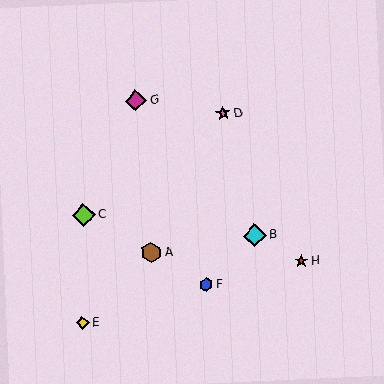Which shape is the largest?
The lime diamond (labeled C) is the largest.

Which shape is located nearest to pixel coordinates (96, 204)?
The lime diamond (labeled C) at (84, 215) is nearest to that location.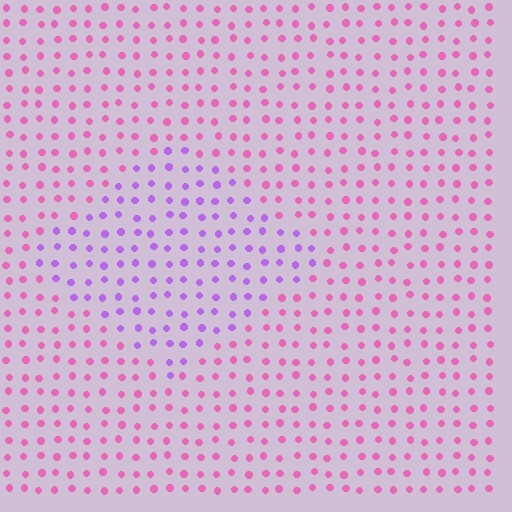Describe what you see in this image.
The image is filled with small pink elements in a uniform arrangement. A diamond-shaped region is visible where the elements are tinted to a slightly different hue, forming a subtle color boundary.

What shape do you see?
I see a diamond.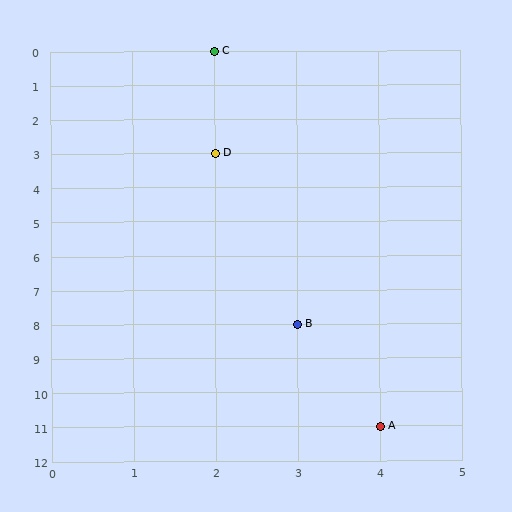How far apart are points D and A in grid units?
Points D and A are 2 columns and 8 rows apart (about 8.2 grid units diagonally).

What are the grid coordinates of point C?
Point C is at grid coordinates (2, 0).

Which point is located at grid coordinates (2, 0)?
Point C is at (2, 0).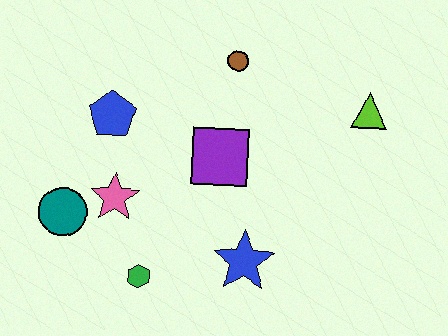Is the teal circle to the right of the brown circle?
No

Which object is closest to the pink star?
The teal circle is closest to the pink star.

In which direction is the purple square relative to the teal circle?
The purple square is to the right of the teal circle.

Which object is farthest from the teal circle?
The lime triangle is farthest from the teal circle.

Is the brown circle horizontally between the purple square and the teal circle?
No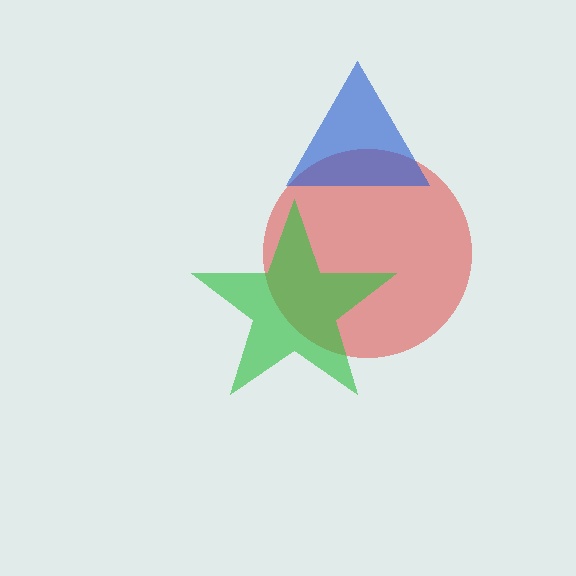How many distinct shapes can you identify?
There are 3 distinct shapes: a red circle, a green star, a blue triangle.